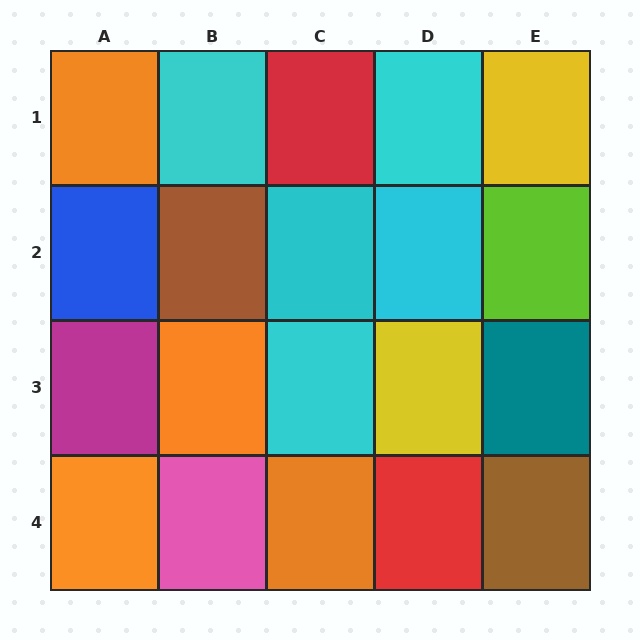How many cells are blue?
1 cell is blue.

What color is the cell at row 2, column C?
Cyan.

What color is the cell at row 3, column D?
Yellow.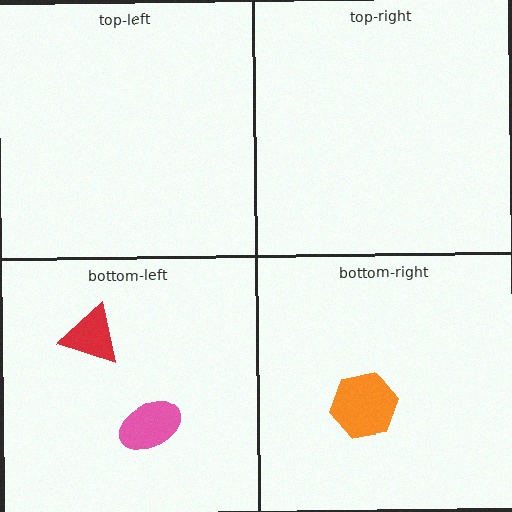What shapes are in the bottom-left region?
The pink ellipse, the red triangle.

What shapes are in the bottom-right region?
The orange hexagon.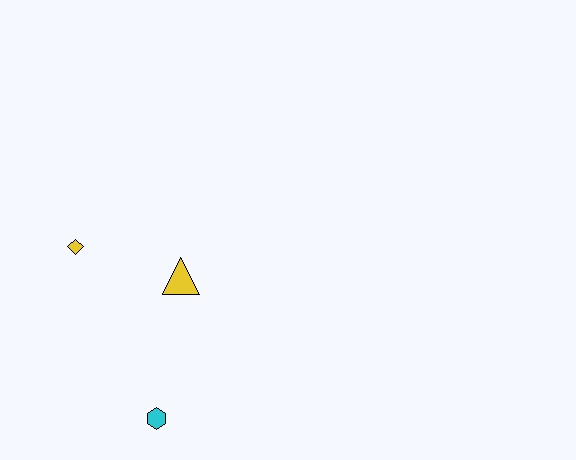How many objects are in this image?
There are 3 objects.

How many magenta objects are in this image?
There are no magenta objects.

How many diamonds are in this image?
There is 1 diamond.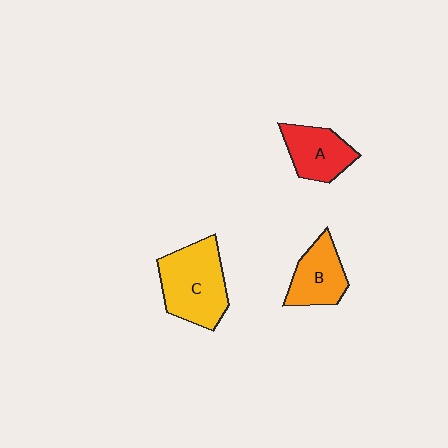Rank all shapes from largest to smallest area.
From largest to smallest: C (yellow), B (orange), A (red).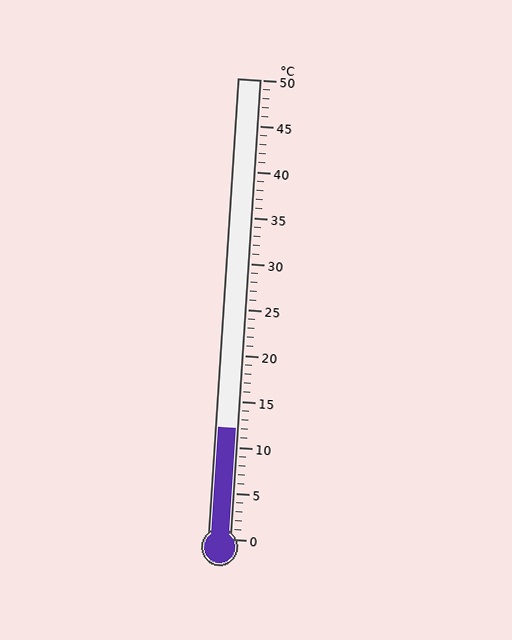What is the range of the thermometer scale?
The thermometer scale ranges from 0°C to 50°C.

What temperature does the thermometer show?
The thermometer shows approximately 12°C.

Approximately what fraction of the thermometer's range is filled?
The thermometer is filled to approximately 25% of its range.